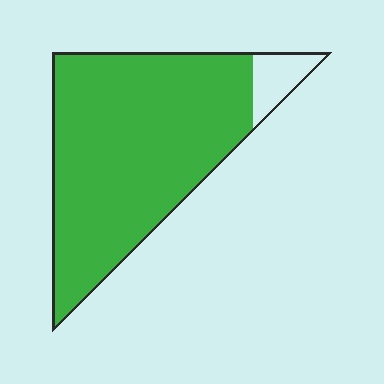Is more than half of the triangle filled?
Yes.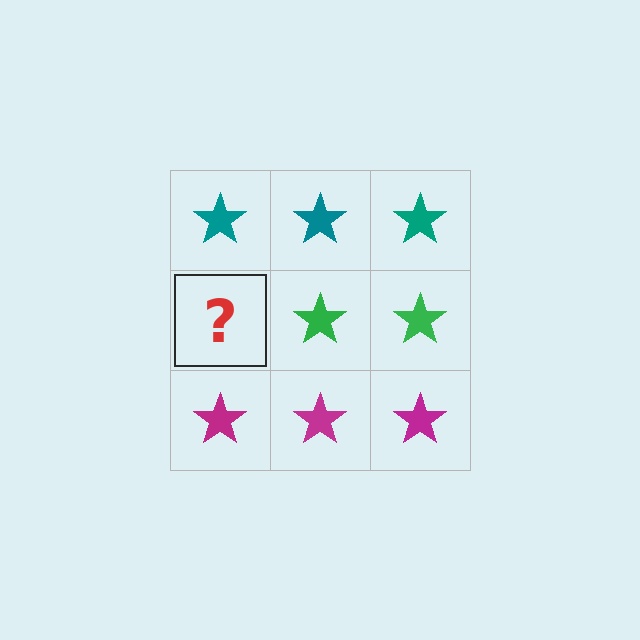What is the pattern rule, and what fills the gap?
The rule is that each row has a consistent color. The gap should be filled with a green star.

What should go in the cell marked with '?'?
The missing cell should contain a green star.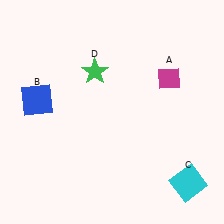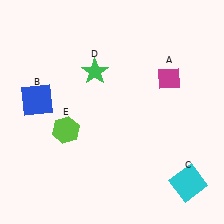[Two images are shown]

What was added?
A lime hexagon (E) was added in Image 2.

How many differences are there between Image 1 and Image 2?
There is 1 difference between the two images.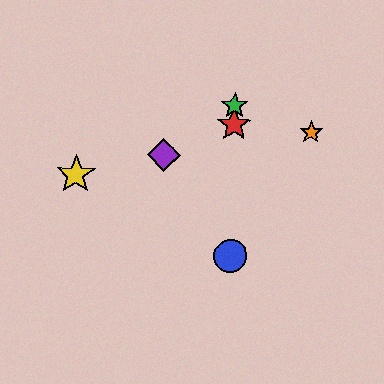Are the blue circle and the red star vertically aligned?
Yes, both are at x≈231.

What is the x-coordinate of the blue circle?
The blue circle is at x≈231.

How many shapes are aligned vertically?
3 shapes (the red star, the blue circle, the green star) are aligned vertically.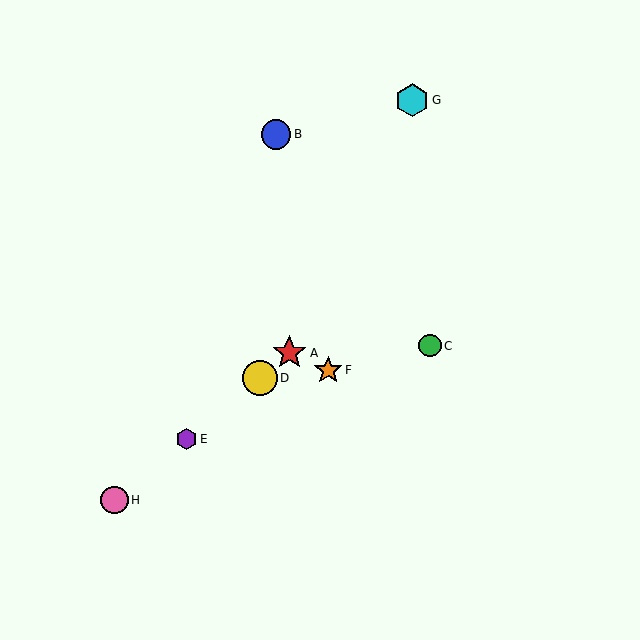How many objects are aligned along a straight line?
4 objects (A, D, E, H) are aligned along a straight line.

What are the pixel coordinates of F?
Object F is at (328, 370).